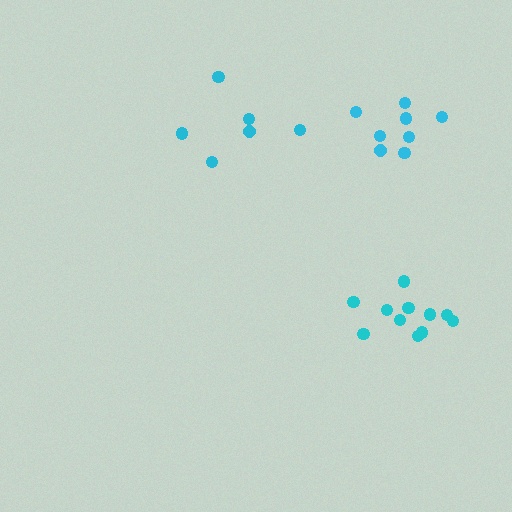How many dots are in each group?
Group 1: 8 dots, Group 2: 6 dots, Group 3: 11 dots (25 total).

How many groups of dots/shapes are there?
There are 3 groups.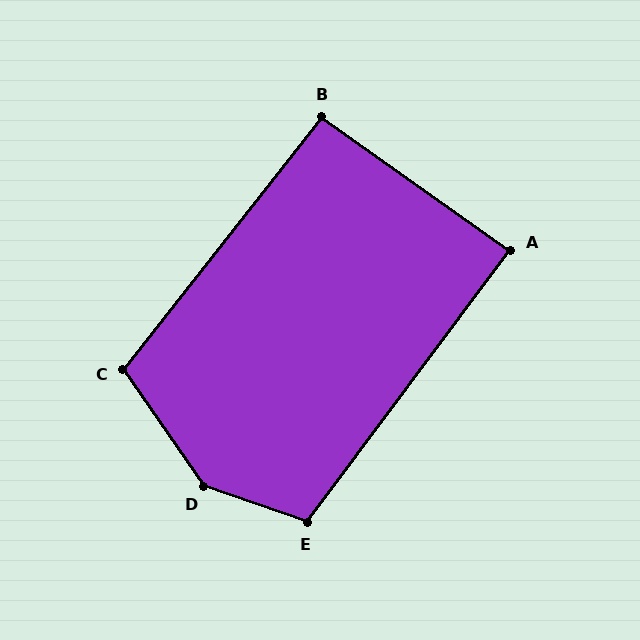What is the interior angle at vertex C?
Approximately 107 degrees (obtuse).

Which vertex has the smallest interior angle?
A, at approximately 89 degrees.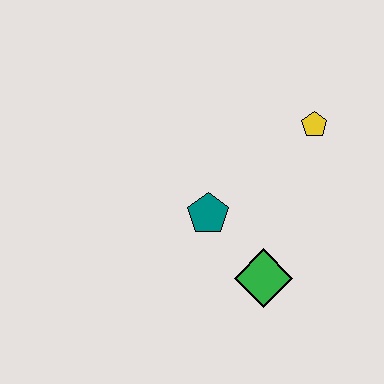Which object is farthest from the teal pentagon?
The yellow pentagon is farthest from the teal pentagon.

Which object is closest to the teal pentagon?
The green diamond is closest to the teal pentagon.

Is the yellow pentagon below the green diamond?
No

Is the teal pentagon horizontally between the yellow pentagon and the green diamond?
No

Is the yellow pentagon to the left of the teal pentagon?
No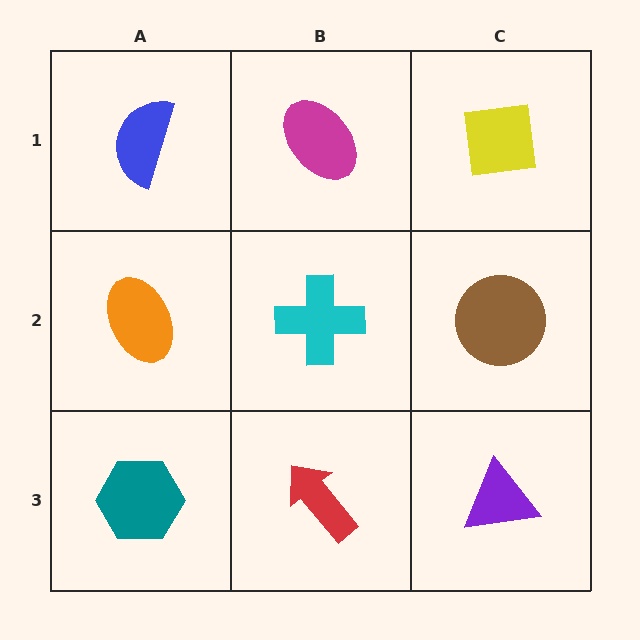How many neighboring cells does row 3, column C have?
2.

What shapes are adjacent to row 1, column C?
A brown circle (row 2, column C), a magenta ellipse (row 1, column B).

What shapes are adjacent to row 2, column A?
A blue semicircle (row 1, column A), a teal hexagon (row 3, column A), a cyan cross (row 2, column B).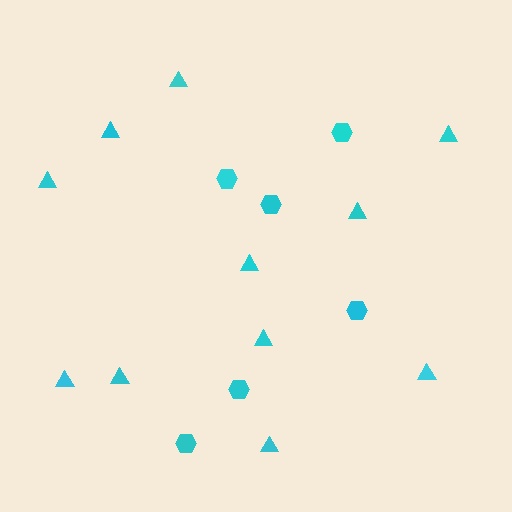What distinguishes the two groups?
There are 2 groups: one group of hexagons (6) and one group of triangles (11).